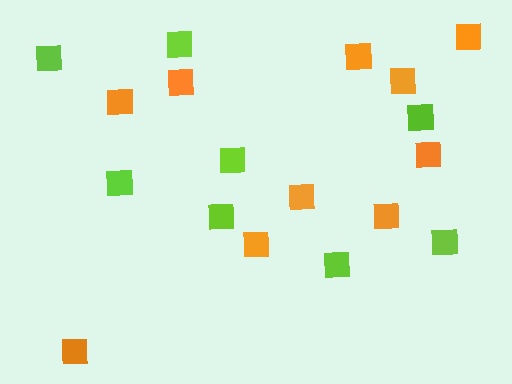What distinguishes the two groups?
There are 2 groups: one group of lime squares (8) and one group of orange squares (10).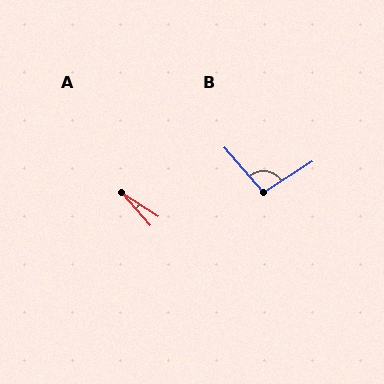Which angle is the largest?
B, at approximately 99 degrees.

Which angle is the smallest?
A, at approximately 16 degrees.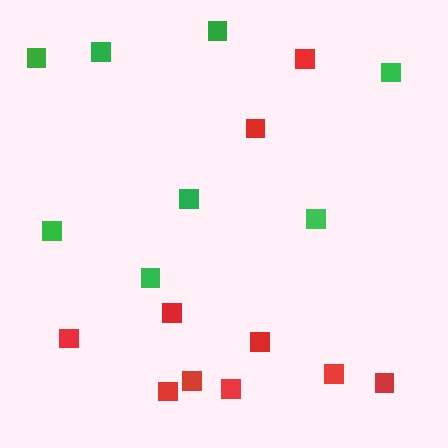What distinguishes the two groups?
There are 2 groups: one group of green squares (8) and one group of red squares (10).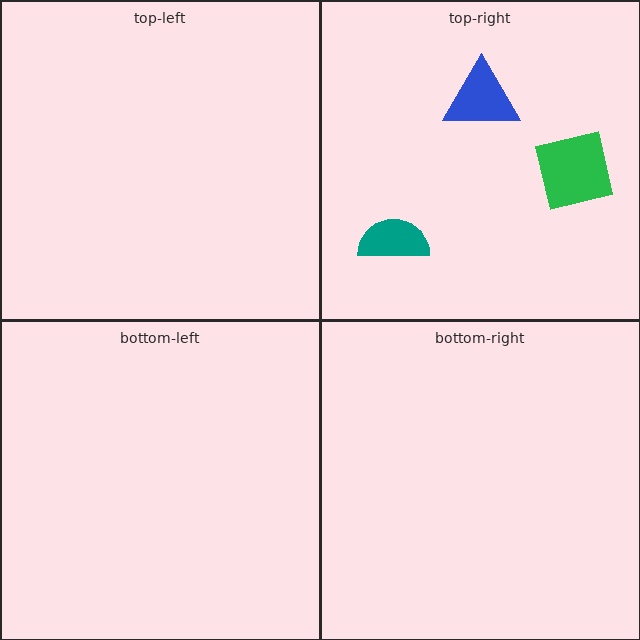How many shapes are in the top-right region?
3.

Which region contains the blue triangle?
The top-right region.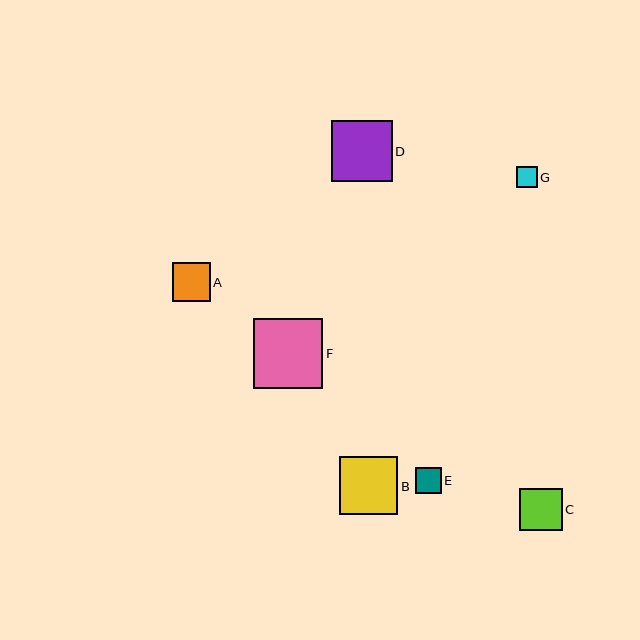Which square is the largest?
Square F is the largest with a size of approximately 70 pixels.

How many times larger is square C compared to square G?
Square C is approximately 2.0 times the size of square G.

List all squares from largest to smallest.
From largest to smallest: F, D, B, C, A, E, G.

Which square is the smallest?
Square G is the smallest with a size of approximately 21 pixels.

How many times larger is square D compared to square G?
Square D is approximately 2.9 times the size of square G.